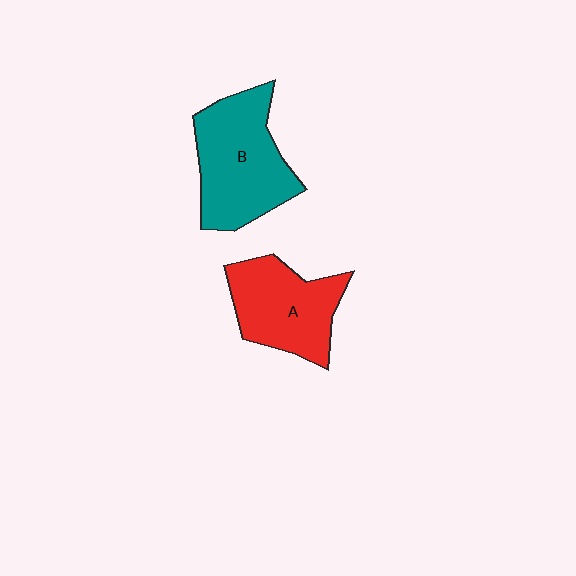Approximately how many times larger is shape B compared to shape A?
Approximately 1.2 times.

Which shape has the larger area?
Shape B (teal).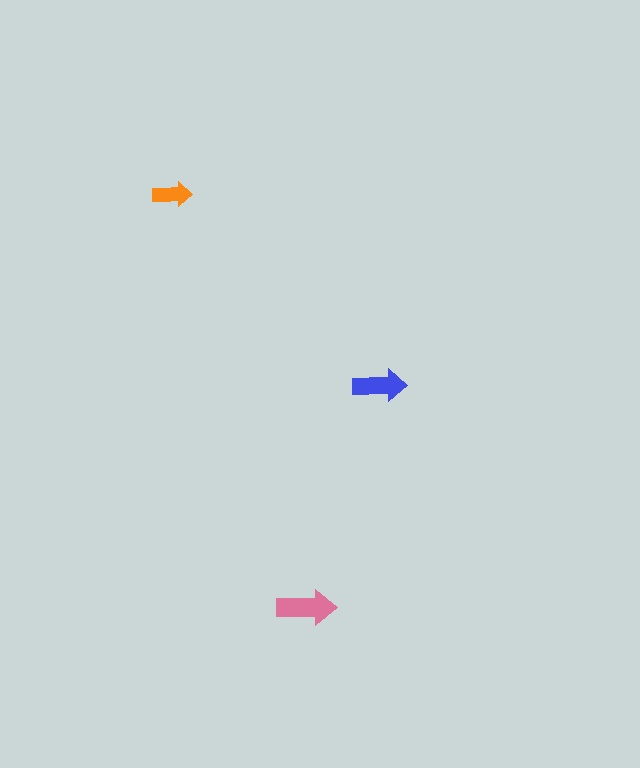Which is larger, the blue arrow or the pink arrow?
The pink one.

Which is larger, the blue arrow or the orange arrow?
The blue one.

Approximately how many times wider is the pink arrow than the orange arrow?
About 1.5 times wider.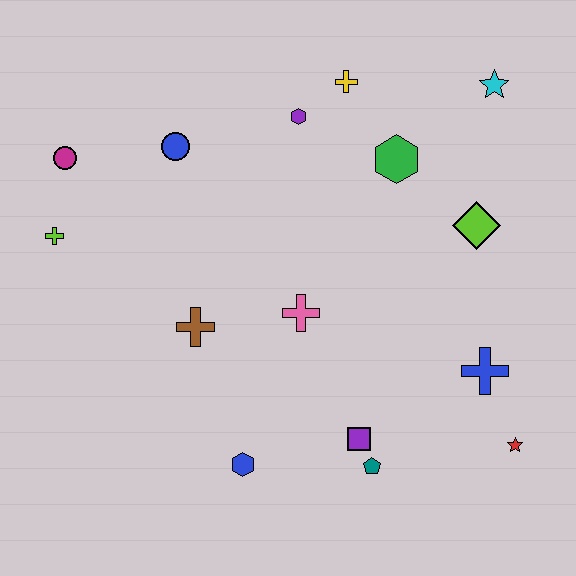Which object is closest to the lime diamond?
The green hexagon is closest to the lime diamond.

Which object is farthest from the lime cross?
The red star is farthest from the lime cross.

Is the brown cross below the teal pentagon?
No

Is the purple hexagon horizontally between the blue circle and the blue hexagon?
No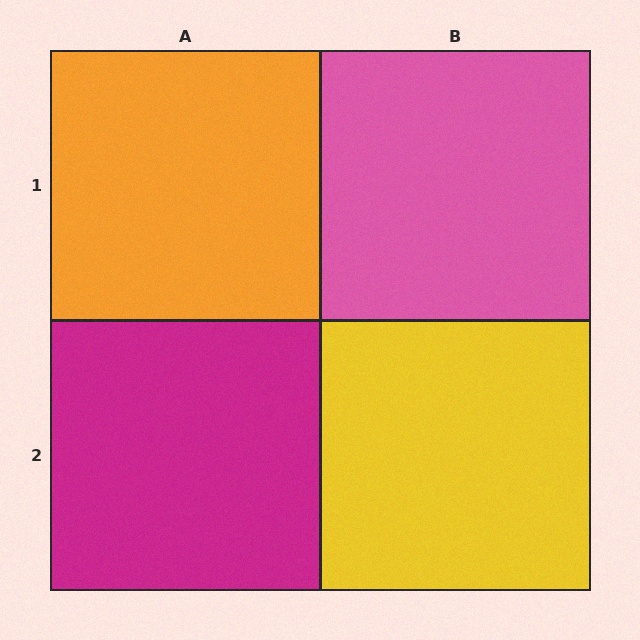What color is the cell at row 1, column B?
Pink.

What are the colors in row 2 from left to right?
Magenta, yellow.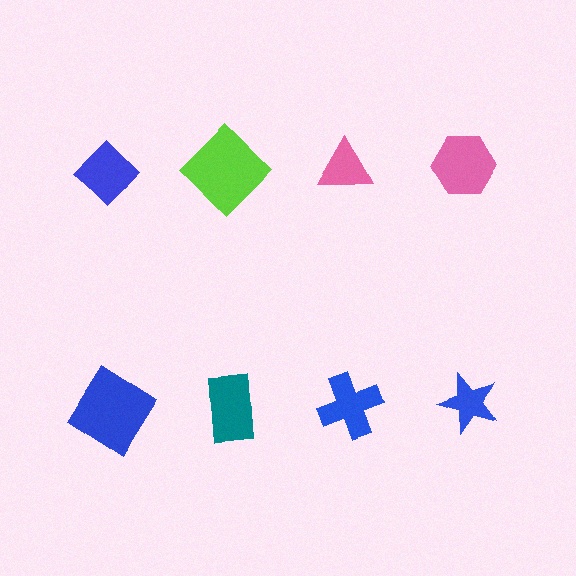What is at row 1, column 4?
A pink hexagon.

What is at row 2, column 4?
A blue star.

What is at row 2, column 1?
A blue diamond.